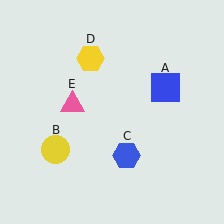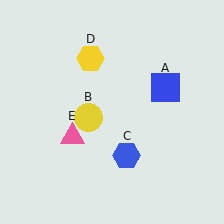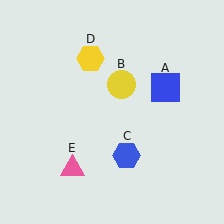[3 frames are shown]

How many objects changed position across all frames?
2 objects changed position: yellow circle (object B), pink triangle (object E).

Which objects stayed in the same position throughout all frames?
Blue square (object A) and blue hexagon (object C) and yellow hexagon (object D) remained stationary.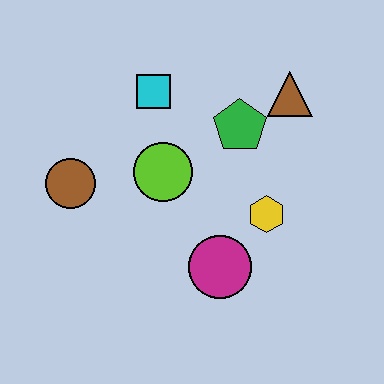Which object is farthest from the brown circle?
The brown triangle is farthest from the brown circle.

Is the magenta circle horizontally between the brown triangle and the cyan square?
Yes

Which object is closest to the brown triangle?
The green pentagon is closest to the brown triangle.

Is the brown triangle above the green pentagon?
Yes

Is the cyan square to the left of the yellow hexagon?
Yes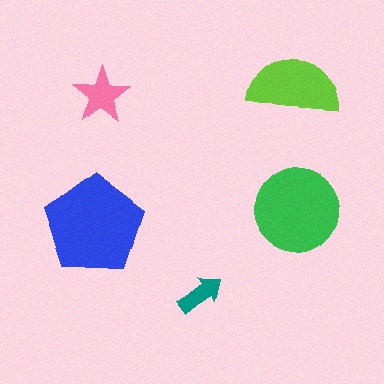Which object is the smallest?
The teal arrow.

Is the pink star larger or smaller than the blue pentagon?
Smaller.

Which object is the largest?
The blue pentagon.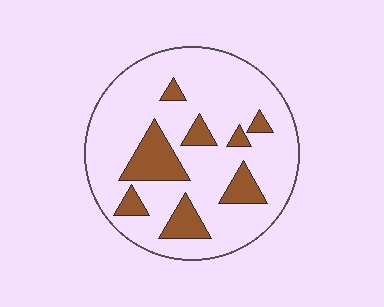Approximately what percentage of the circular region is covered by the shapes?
Approximately 20%.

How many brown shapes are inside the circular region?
8.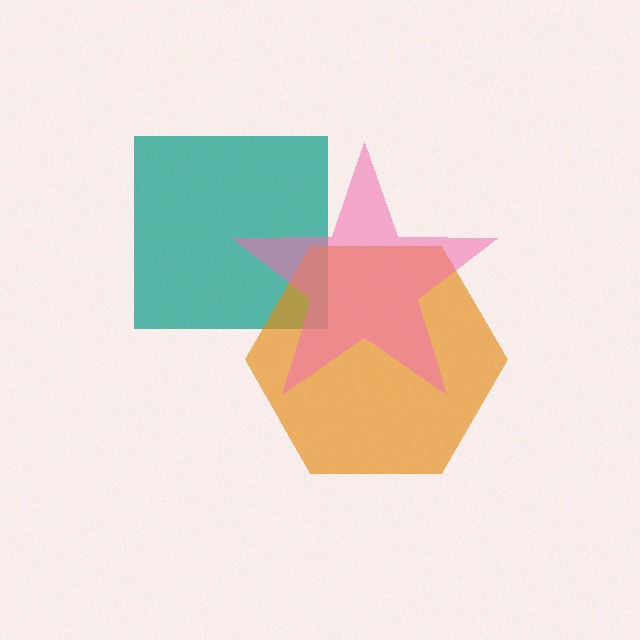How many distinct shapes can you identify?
There are 3 distinct shapes: a teal square, an orange hexagon, a pink star.